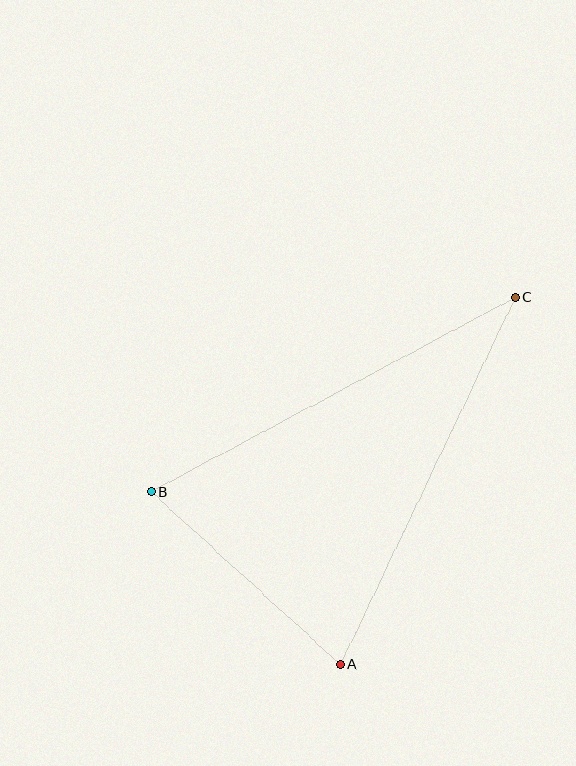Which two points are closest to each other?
Points A and B are closest to each other.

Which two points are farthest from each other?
Points B and C are farthest from each other.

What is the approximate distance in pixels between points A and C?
The distance between A and C is approximately 406 pixels.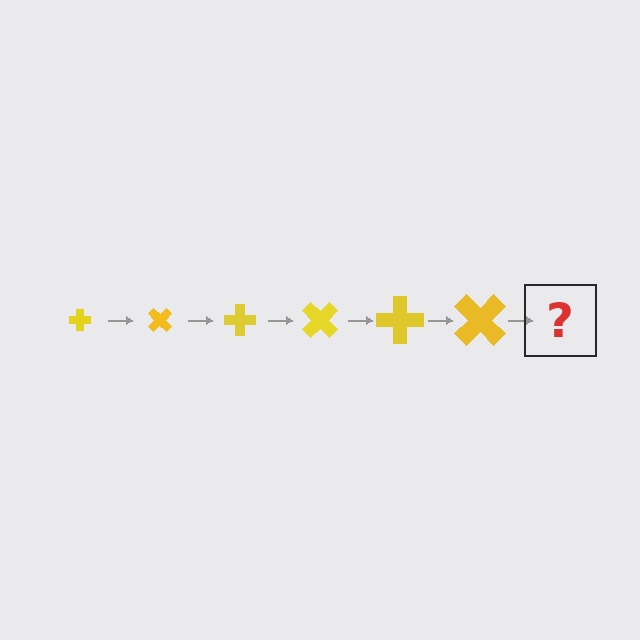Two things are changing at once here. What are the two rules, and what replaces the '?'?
The two rules are that the cross grows larger each step and it rotates 45 degrees each step. The '?' should be a cross, larger than the previous one and rotated 270 degrees from the start.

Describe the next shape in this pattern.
It should be a cross, larger than the previous one and rotated 270 degrees from the start.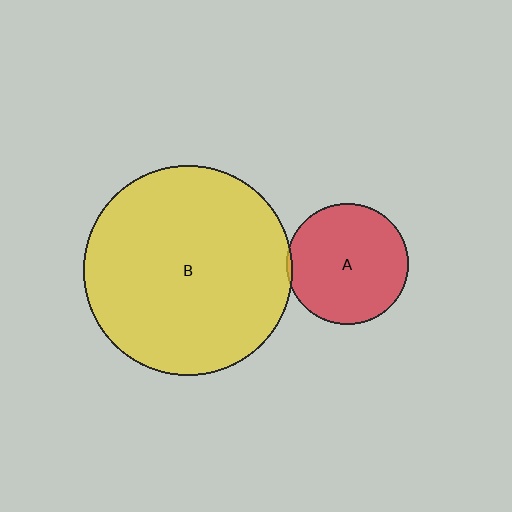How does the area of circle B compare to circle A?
Approximately 3.0 times.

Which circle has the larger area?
Circle B (yellow).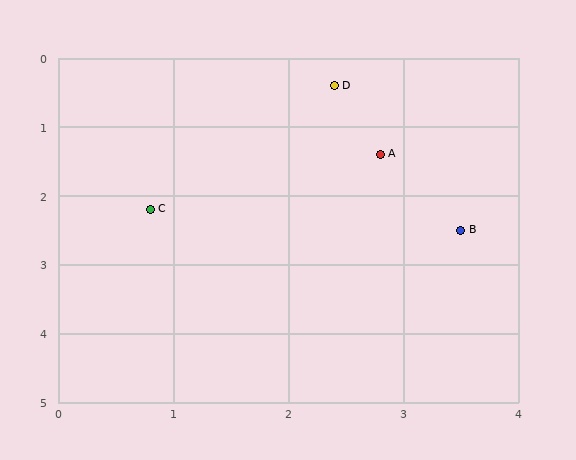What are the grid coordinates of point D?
Point D is at approximately (2.4, 0.4).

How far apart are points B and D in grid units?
Points B and D are about 2.4 grid units apart.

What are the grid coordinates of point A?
Point A is at approximately (2.8, 1.4).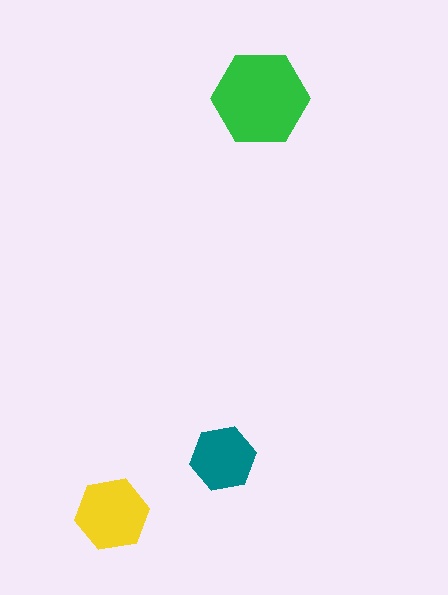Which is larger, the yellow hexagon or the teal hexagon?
The yellow one.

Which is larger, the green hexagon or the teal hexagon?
The green one.